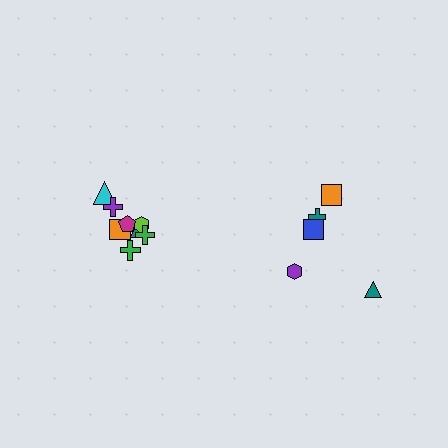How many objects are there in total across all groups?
There are 13 objects.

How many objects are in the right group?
There are 5 objects.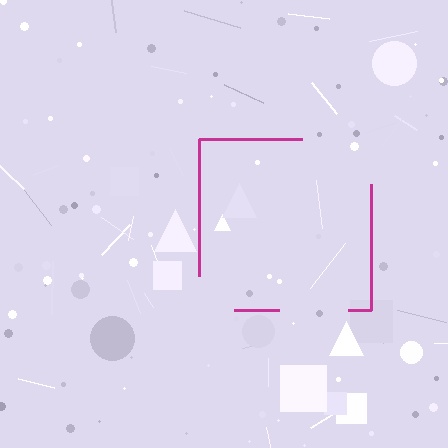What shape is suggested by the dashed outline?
The dashed outline suggests a square.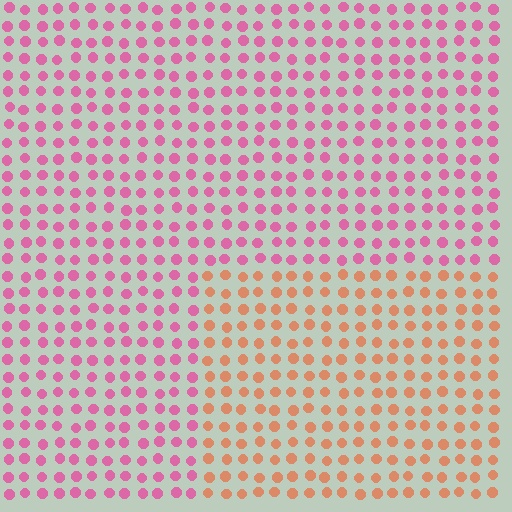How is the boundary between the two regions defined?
The boundary is defined purely by a slight shift in hue (about 50 degrees). Spacing, size, and orientation are identical on both sides.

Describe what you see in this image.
The image is filled with small pink elements in a uniform arrangement. A rectangle-shaped region is visible where the elements are tinted to a slightly different hue, forming a subtle color boundary.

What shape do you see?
I see a rectangle.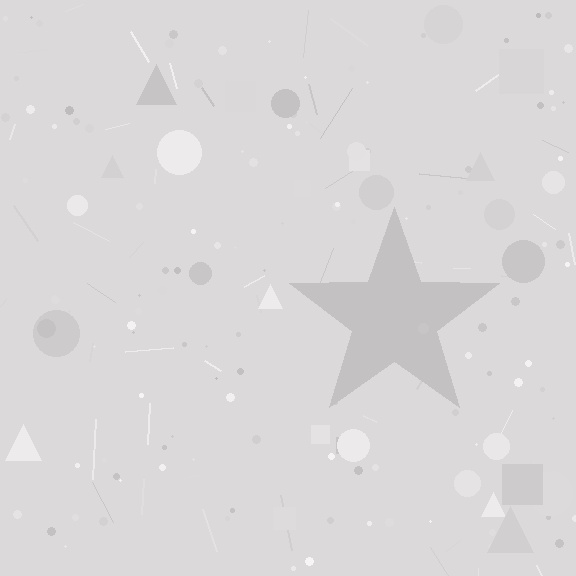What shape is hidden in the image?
A star is hidden in the image.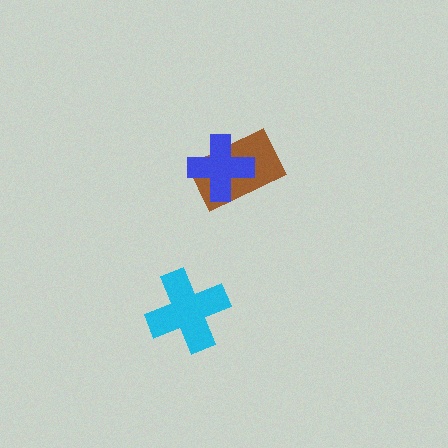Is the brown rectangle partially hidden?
Yes, it is partially covered by another shape.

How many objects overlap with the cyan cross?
0 objects overlap with the cyan cross.